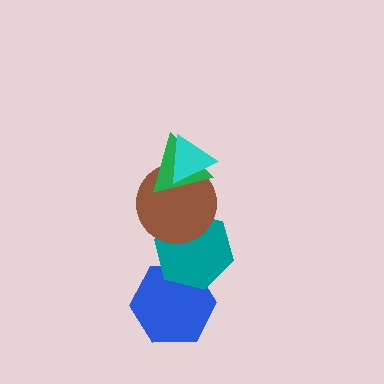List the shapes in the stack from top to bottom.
From top to bottom: the cyan triangle, the green triangle, the brown circle, the teal hexagon, the blue hexagon.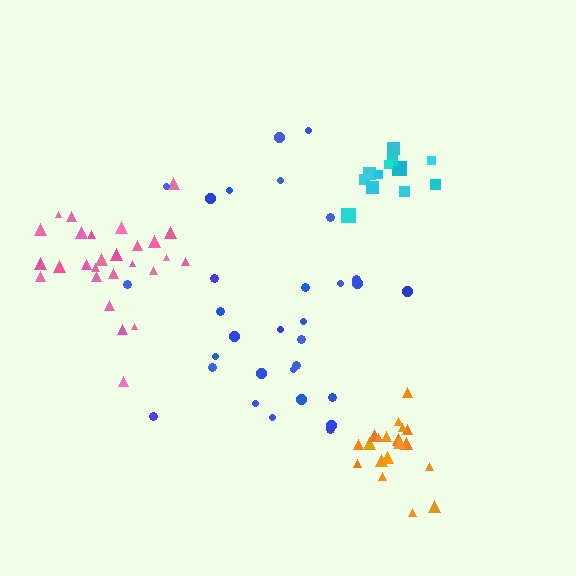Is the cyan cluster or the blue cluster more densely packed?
Cyan.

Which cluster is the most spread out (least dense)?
Blue.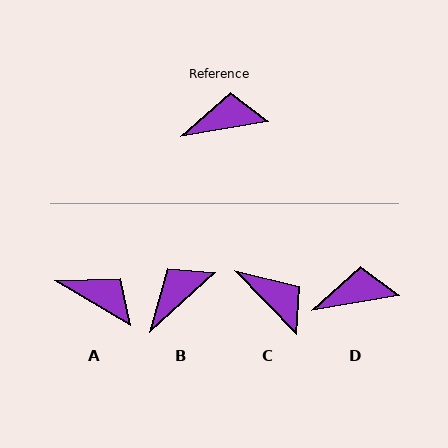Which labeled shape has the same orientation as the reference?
D.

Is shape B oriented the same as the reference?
No, it is off by about 33 degrees.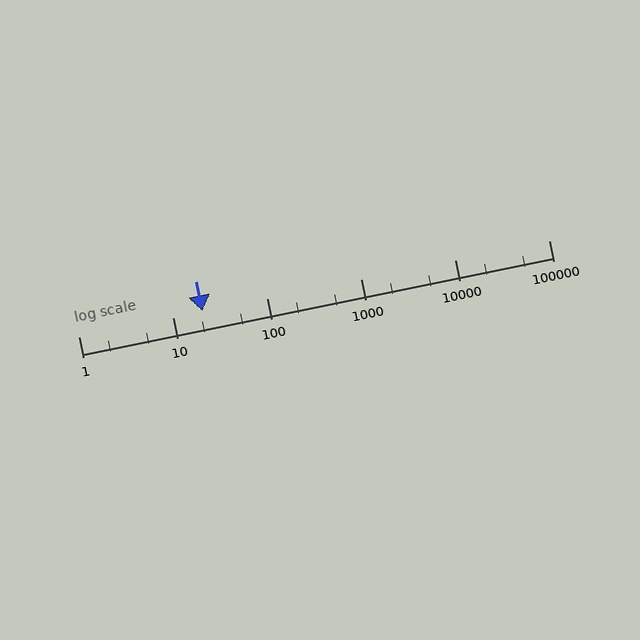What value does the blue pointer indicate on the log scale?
The pointer indicates approximately 21.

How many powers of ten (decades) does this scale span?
The scale spans 5 decades, from 1 to 100000.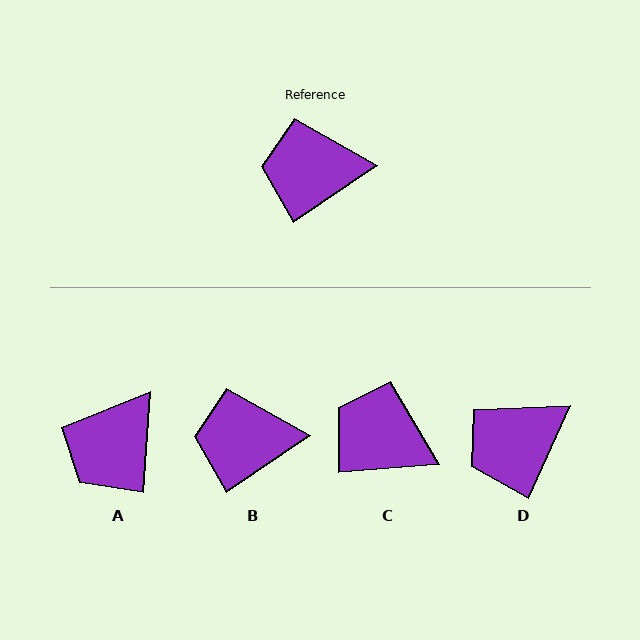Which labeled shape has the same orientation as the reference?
B.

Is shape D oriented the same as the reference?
No, it is off by about 31 degrees.